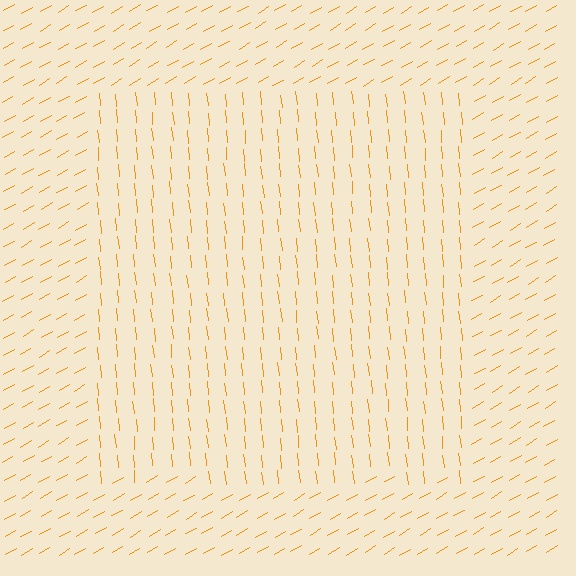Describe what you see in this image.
The image is filled with small orange line segments. A rectangle region in the image has lines oriented differently from the surrounding lines, creating a visible texture boundary.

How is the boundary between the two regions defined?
The boundary is defined purely by a change in line orientation (approximately 66 degrees difference). All lines are the same color and thickness.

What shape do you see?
I see a rectangle.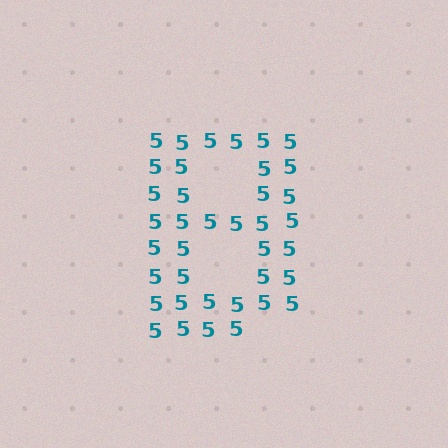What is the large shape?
The large shape is the letter B.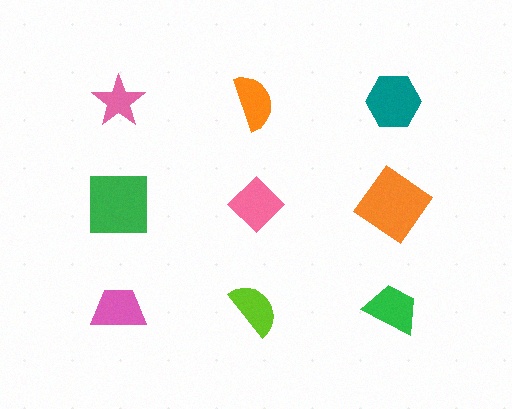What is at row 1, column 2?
An orange semicircle.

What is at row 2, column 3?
An orange diamond.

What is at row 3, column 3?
A green trapezoid.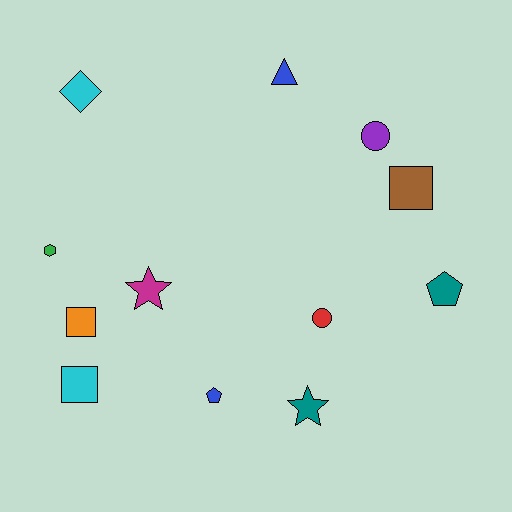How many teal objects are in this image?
There are 2 teal objects.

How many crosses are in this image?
There are no crosses.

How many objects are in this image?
There are 12 objects.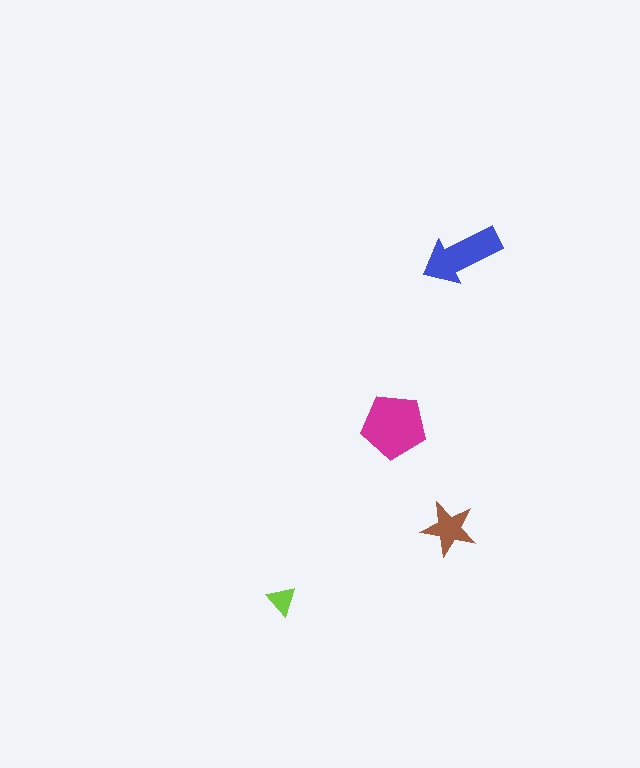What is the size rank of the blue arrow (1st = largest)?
2nd.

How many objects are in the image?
There are 4 objects in the image.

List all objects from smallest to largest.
The lime triangle, the brown star, the blue arrow, the magenta pentagon.